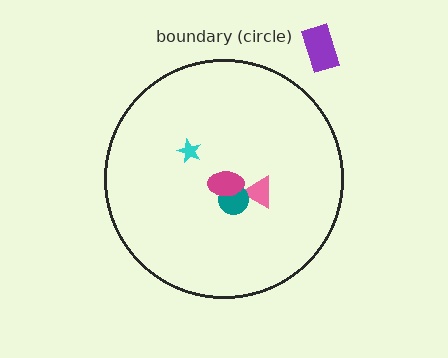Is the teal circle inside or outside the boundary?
Inside.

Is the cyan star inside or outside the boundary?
Inside.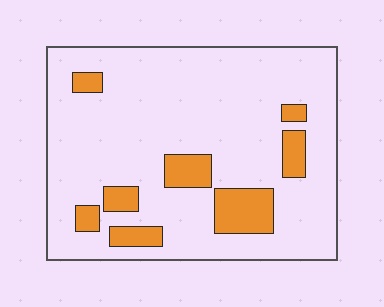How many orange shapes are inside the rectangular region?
8.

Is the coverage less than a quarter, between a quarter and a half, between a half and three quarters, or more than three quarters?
Less than a quarter.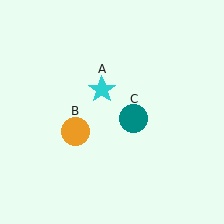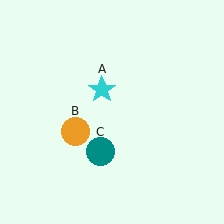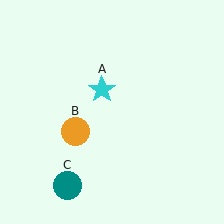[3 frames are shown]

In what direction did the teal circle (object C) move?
The teal circle (object C) moved down and to the left.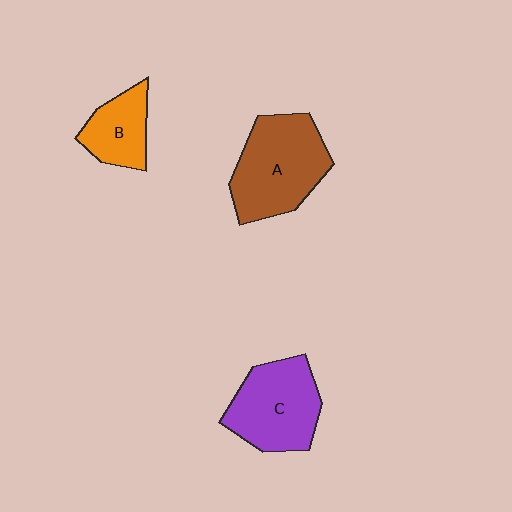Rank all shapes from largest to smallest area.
From largest to smallest: A (brown), C (purple), B (orange).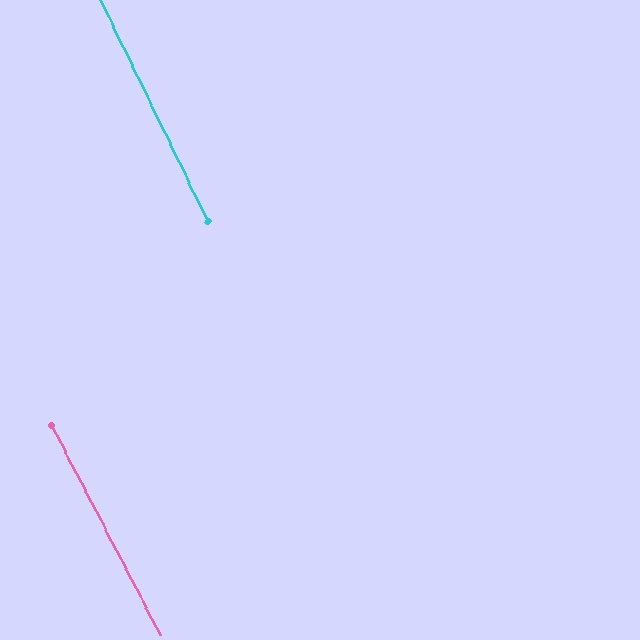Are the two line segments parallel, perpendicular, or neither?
Parallel — their directions differ by only 1.6°.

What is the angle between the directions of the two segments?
Approximately 2 degrees.